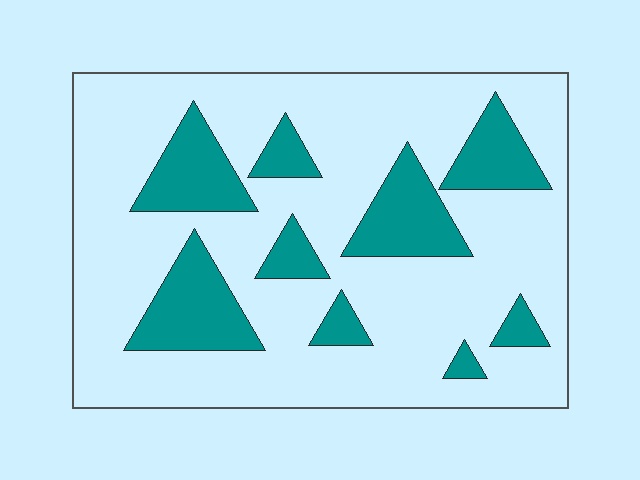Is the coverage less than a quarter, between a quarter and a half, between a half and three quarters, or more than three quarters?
Less than a quarter.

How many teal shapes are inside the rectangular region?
9.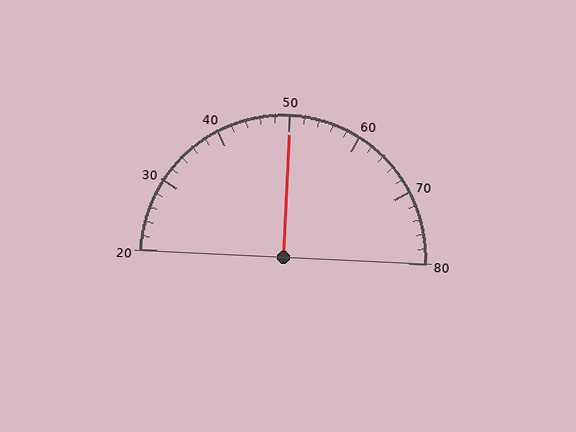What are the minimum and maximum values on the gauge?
The gauge ranges from 20 to 80.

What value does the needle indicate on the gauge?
The needle indicates approximately 50.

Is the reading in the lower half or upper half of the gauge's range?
The reading is in the upper half of the range (20 to 80).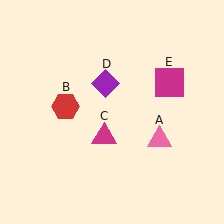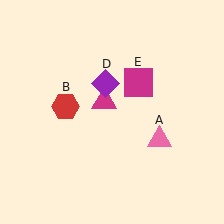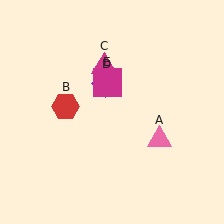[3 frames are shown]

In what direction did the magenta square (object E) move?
The magenta square (object E) moved left.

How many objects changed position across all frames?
2 objects changed position: magenta triangle (object C), magenta square (object E).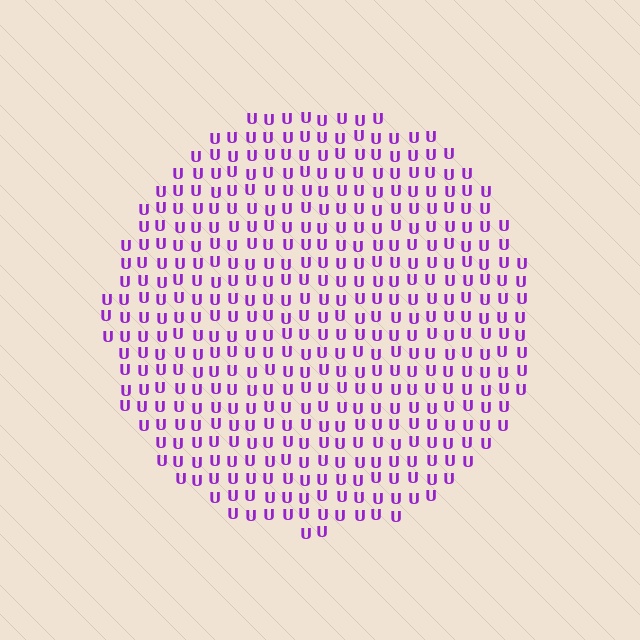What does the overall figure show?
The overall figure shows a circle.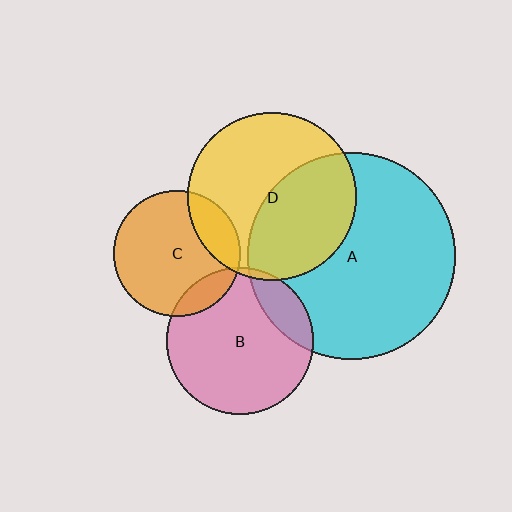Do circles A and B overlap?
Yes.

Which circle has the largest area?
Circle A (cyan).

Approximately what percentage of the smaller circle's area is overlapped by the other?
Approximately 15%.